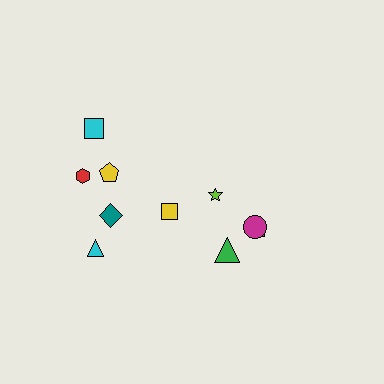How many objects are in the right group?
There are 4 objects.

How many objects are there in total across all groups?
There are 10 objects.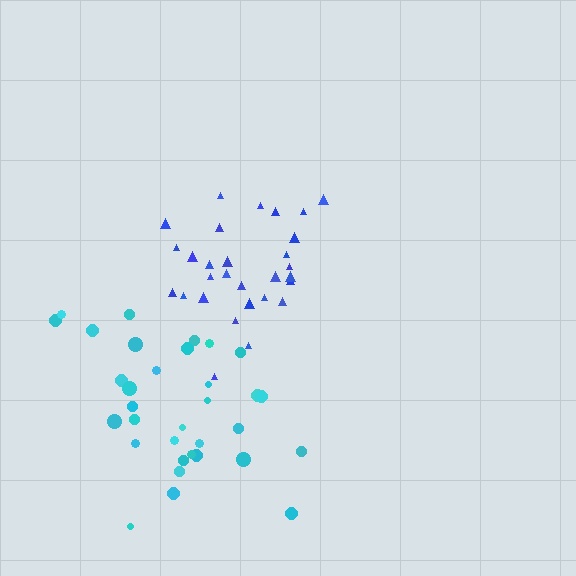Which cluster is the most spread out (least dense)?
Cyan.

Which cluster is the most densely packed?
Blue.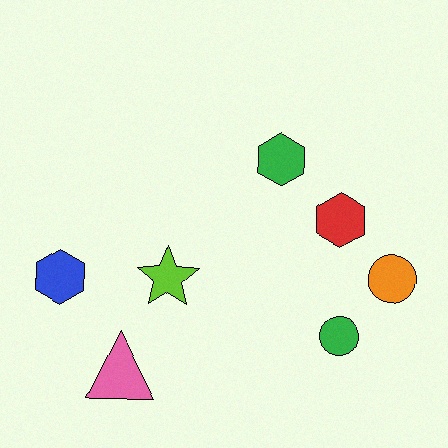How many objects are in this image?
There are 7 objects.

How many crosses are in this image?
There are no crosses.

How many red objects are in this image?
There is 1 red object.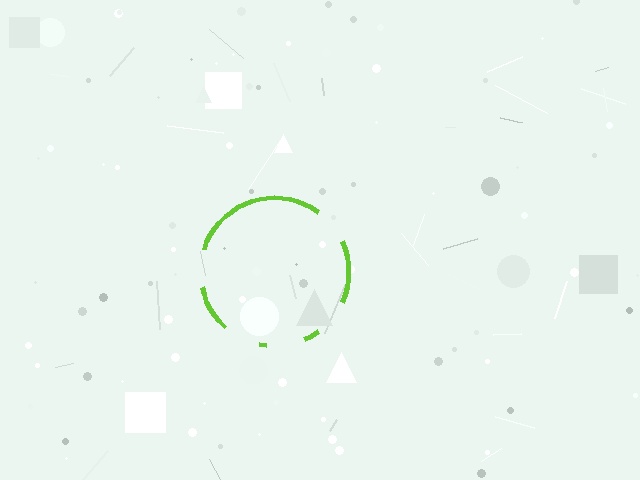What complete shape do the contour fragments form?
The contour fragments form a circle.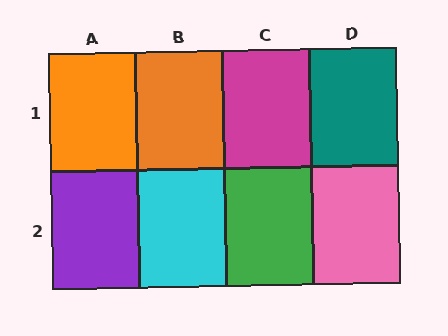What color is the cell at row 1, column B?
Orange.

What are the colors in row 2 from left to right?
Purple, cyan, green, pink.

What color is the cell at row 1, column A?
Orange.